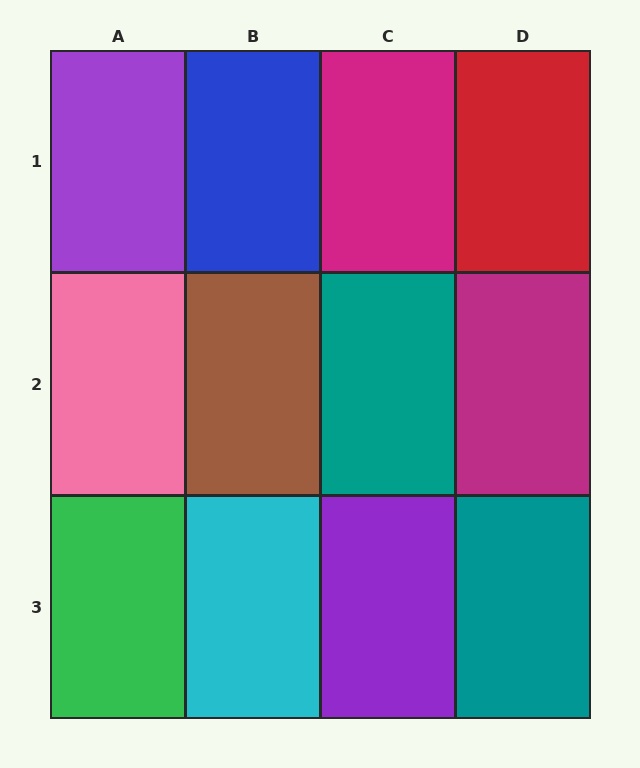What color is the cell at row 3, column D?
Teal.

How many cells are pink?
1 cell is pink.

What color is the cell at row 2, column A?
Pink.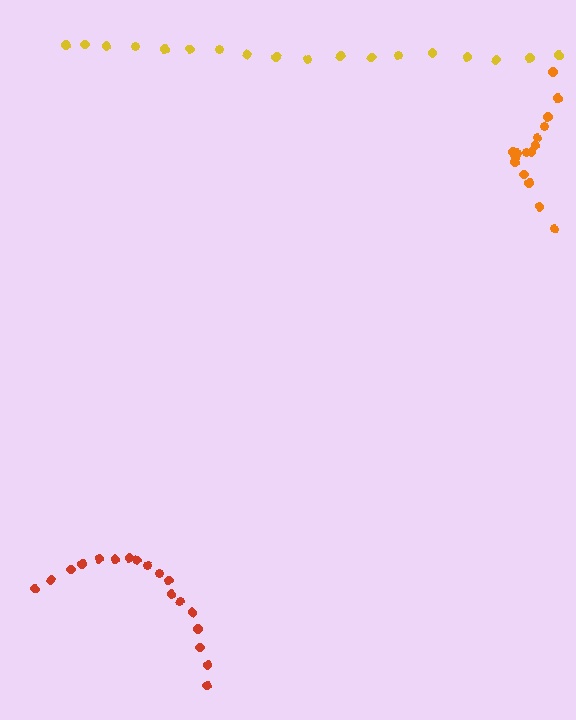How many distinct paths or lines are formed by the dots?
There are 3 distinct paths.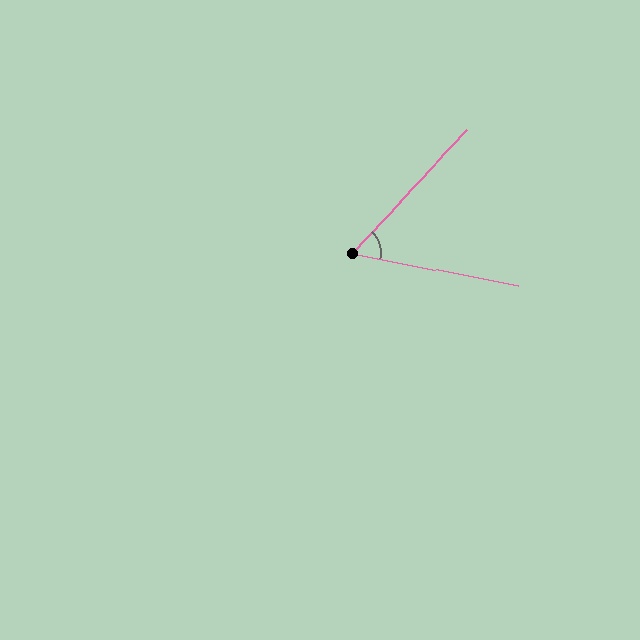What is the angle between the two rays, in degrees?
Approximately 58 degrees.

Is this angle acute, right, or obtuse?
It is acute.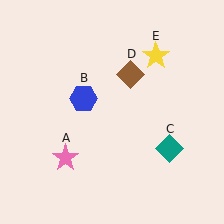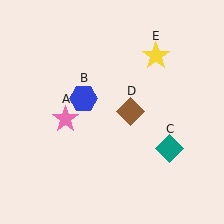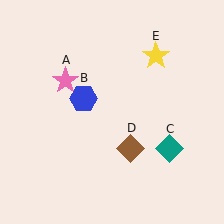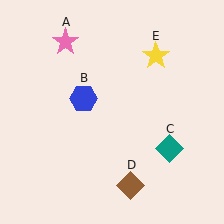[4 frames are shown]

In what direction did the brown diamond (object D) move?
The brown diamond (object D) moved down.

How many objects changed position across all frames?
2 objects changed position: pink star (object A), brown diamond (object D).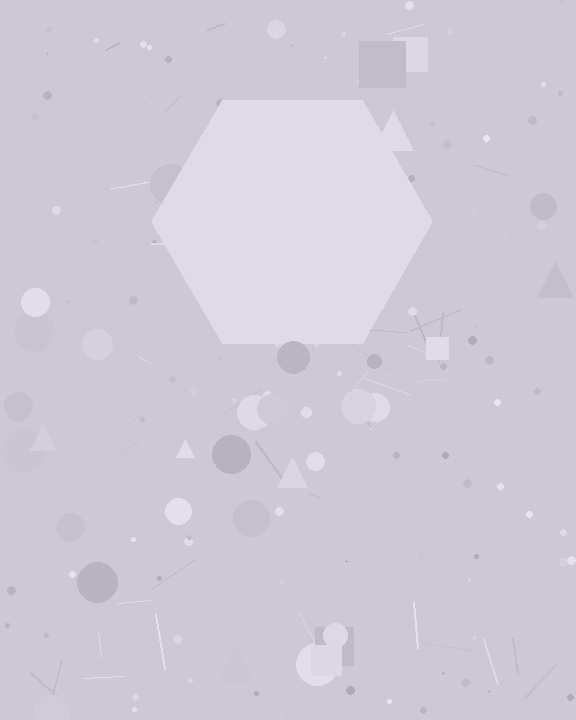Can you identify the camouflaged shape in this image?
The camouflaged shape is a hexagon.